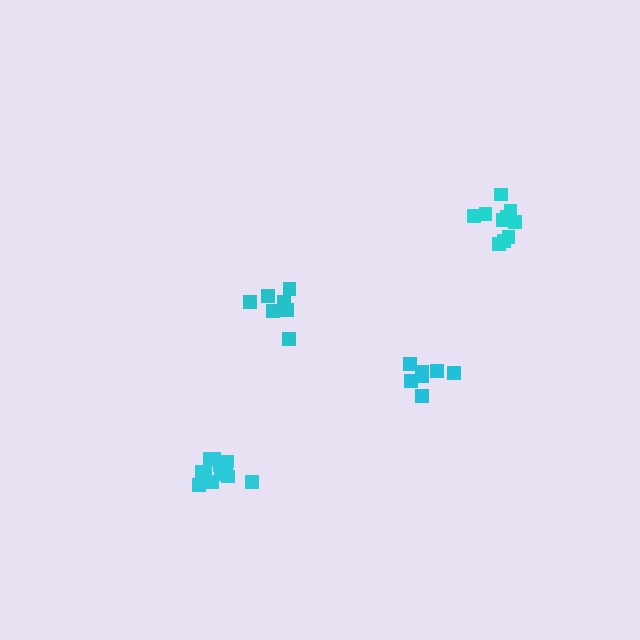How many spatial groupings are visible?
There are 4 spatial groupings.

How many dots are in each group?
Group 1: 7 dots, Group 2: 12 dots, Group 3: 10 dots, Group 4: 7 dots (36 total).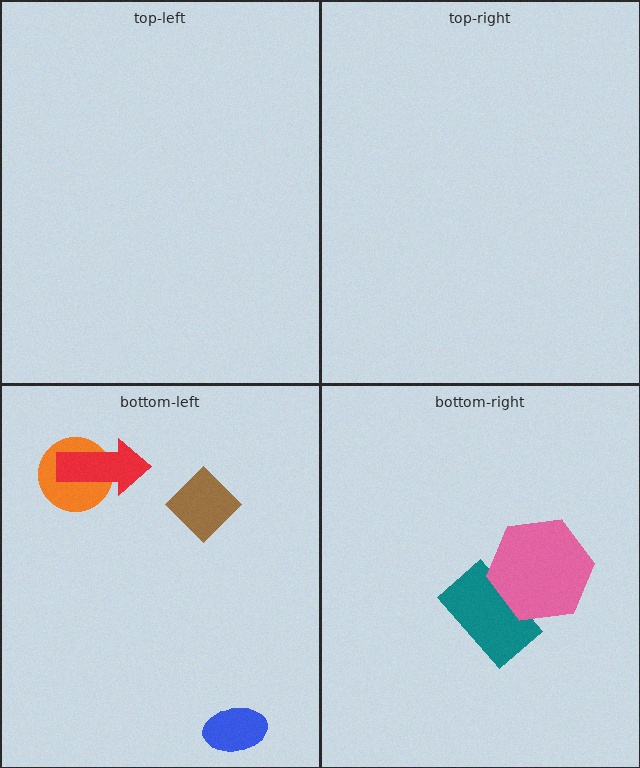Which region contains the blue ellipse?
The bottom-left region.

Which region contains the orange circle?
The bottom-left region.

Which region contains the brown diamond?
The bottom-left region.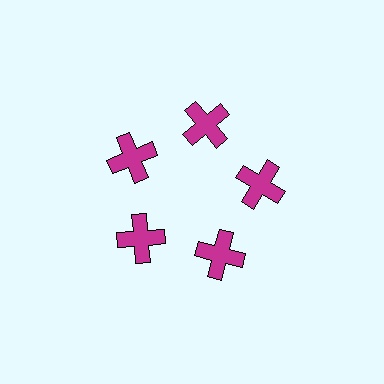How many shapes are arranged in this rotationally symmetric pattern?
There are 5 shapes, arranged in 5 groups of 1.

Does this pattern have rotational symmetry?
Yes, this pattern has 5-fold rotational symmetry. It looks the same after rotating 72 degrees around the center.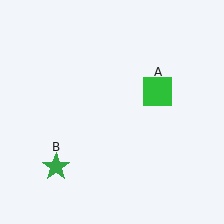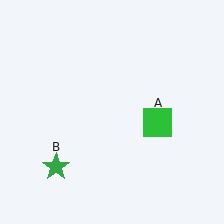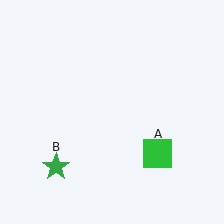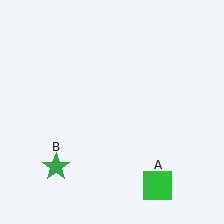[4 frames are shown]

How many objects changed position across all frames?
1 object changed position: green square (object A).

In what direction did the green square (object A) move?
The green square (object A) moved down.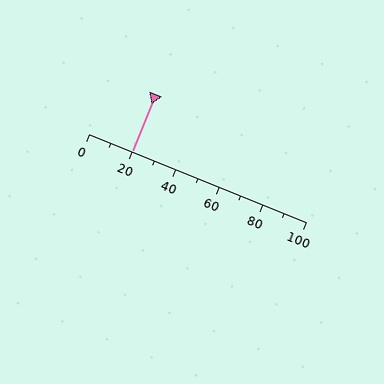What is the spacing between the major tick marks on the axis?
The major ticks are spaced 20 apart.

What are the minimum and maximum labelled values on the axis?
The axis runs from 0 to 100.